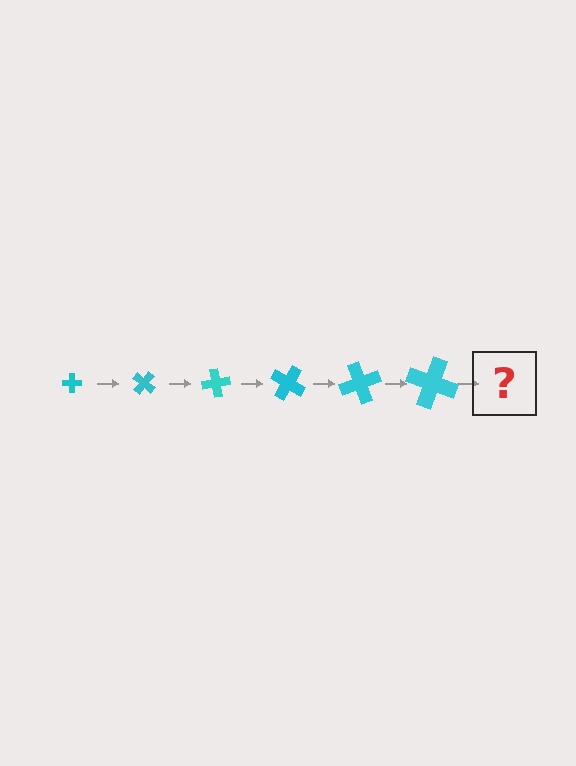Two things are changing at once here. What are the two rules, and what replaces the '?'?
The two rules are that the cross grows larger each step and it rotates 40 degrees each step. The '?' should be a cross, larger than the previous one and rotated 240 degrees from the start.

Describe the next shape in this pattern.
It should be a cross, larger than the previous one and rotated 240 degrees from the start.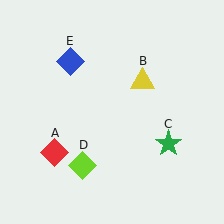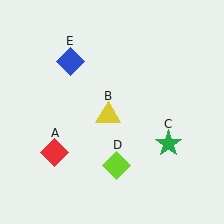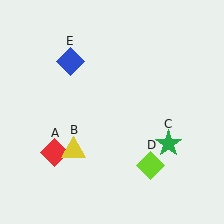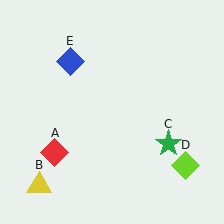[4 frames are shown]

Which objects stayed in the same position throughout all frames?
Red diamond (object A) and green star (object C) and blue diamond (object E) remained stationary.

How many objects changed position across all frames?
2 objects changed position: yellow triangle (object B), lime diamond (object D).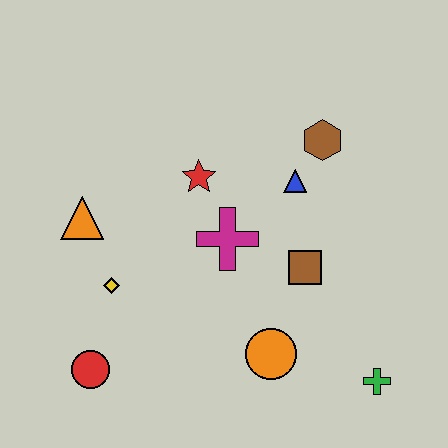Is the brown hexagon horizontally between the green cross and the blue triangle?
Yes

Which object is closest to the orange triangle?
The yellow diamond is closest to the orange triangle.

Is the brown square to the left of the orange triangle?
No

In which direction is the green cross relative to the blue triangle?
The green cross is below the blue triangle.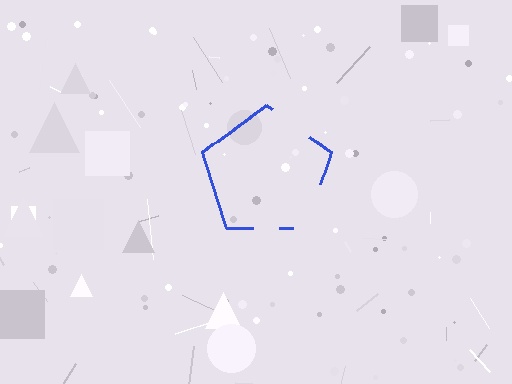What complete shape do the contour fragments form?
The contour fragments form a pentagon.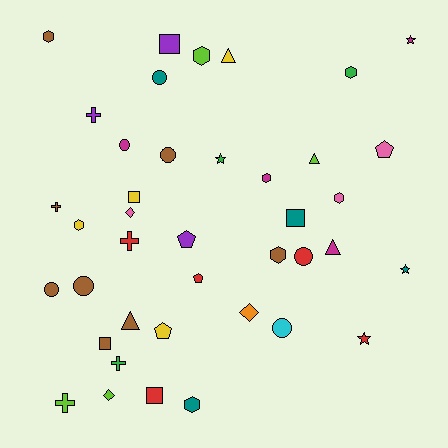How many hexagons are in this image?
There are 8 hexagons.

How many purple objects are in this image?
There are 3 purple objects.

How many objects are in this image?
There are 40 objects.